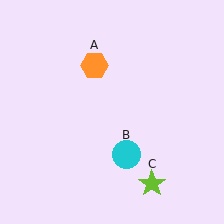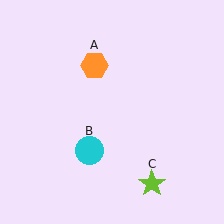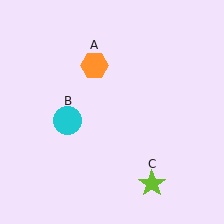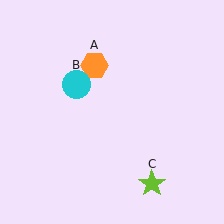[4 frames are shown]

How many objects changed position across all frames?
1 object changed position: cyan circle (object B).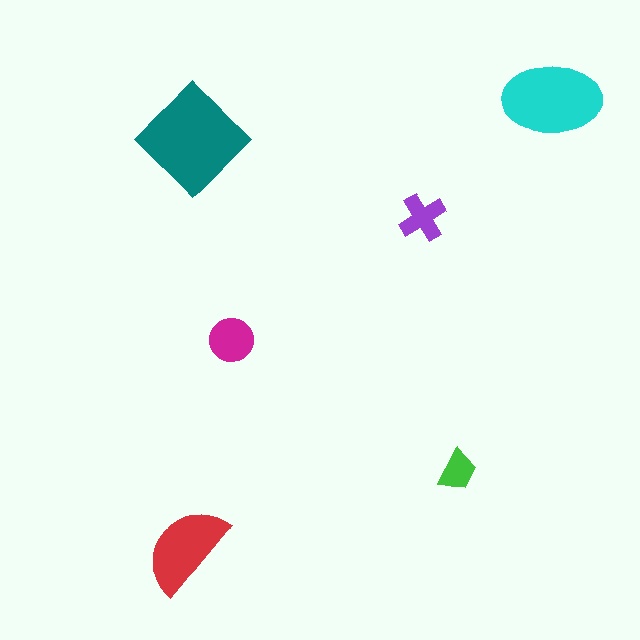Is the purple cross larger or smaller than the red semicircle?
Smaller.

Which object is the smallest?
The green trapezoid.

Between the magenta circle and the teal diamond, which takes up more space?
The teal diamond.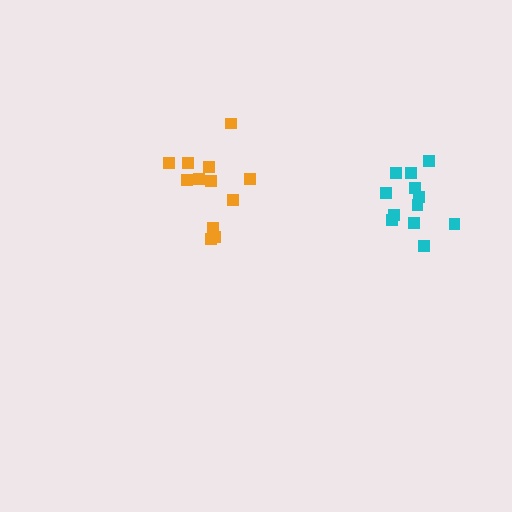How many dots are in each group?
Group 1: 12 dots, Group 2: 12 dots (24 total).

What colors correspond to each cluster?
The clusters are colored: orange, cyan.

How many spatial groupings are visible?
There are 2 spatial groupings.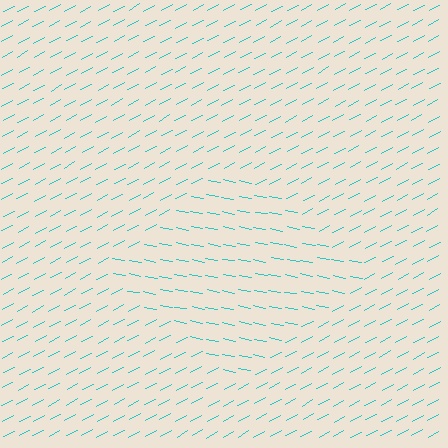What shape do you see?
I see a diamond.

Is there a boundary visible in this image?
Yes, there is a texture boundary formed by a change in line orientation.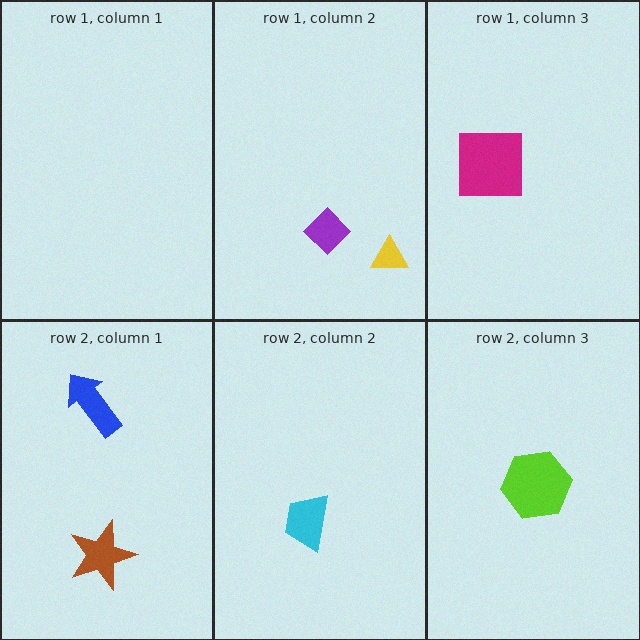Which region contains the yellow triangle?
The row 1, column 2 region.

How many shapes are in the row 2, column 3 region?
1.